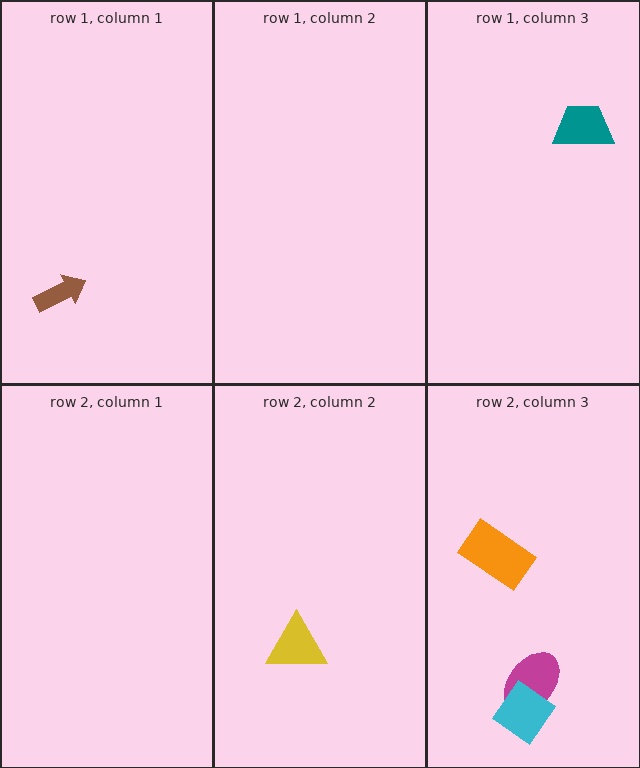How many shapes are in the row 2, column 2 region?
1.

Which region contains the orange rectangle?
The row 2, column 3 region.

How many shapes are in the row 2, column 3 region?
3.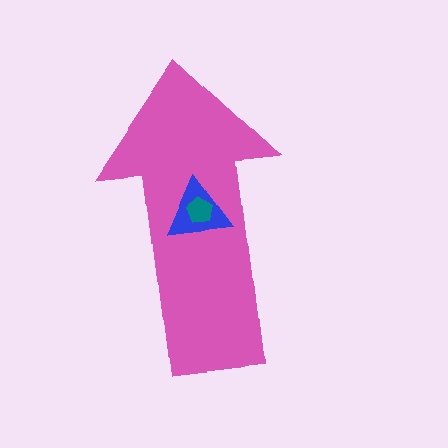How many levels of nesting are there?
3.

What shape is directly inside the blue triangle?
The teal pentagon.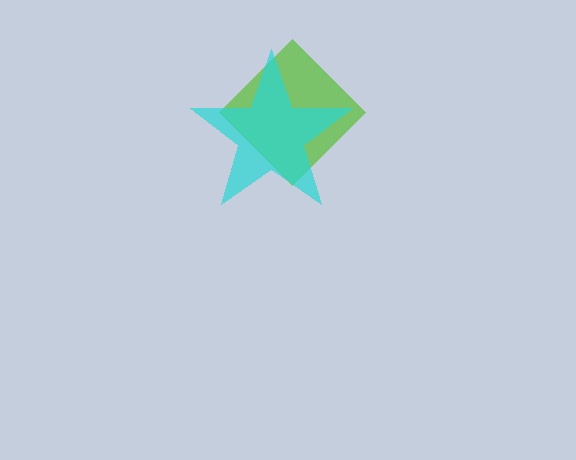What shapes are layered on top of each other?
The layered shapes are: a lime diamond, a cyan star.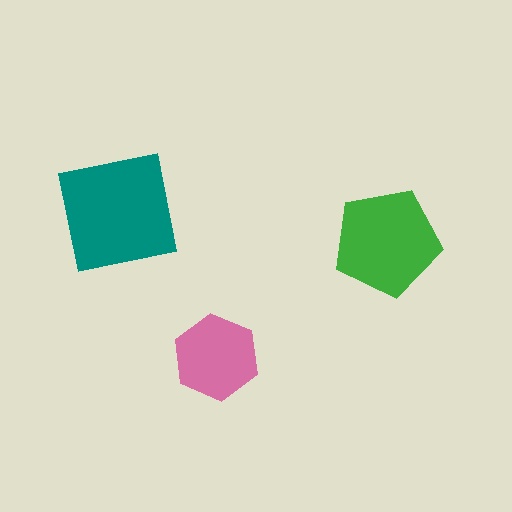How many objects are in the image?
There are 3 objects in the image.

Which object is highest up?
The teal square is topmost.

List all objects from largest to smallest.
The teal square, the green pentagon, the pink hexagon.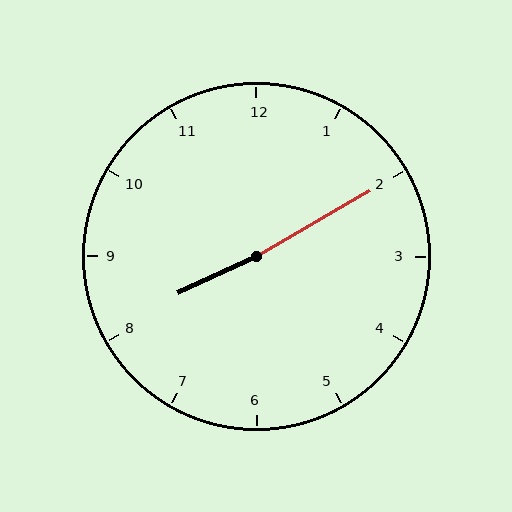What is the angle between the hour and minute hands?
Approximately 175 degrees.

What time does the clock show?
8:10.